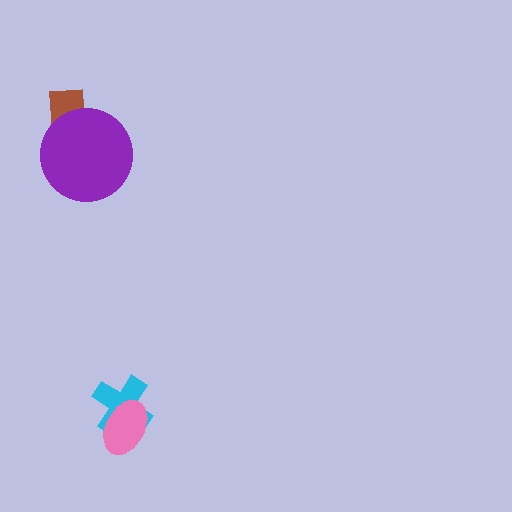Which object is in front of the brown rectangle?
The purple circle is in front of the brown rectangle.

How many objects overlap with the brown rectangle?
1 object overlaps with the brown rectangle.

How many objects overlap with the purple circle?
1 object overlaps with the purple circle.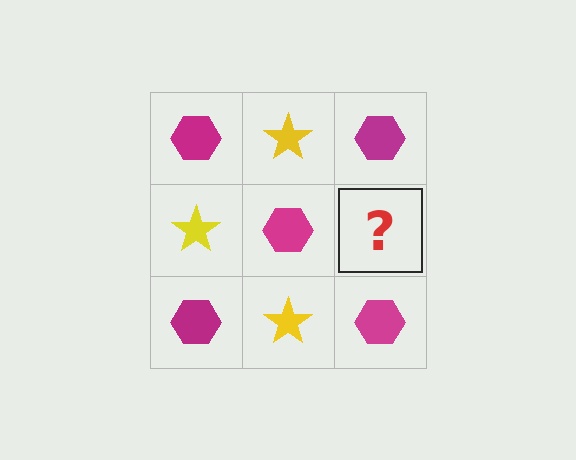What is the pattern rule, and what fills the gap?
The rule is that it alternates magenta hexagon and yellow star in a checkerboard pattern. The gap should be filled with a yellow star.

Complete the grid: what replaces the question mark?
The question mark should be replaced with a yellow star.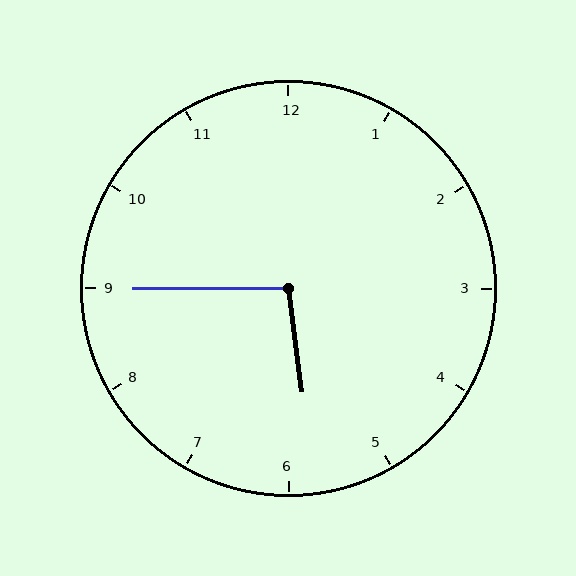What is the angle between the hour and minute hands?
Approximately 98 degrees.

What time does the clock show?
5:45.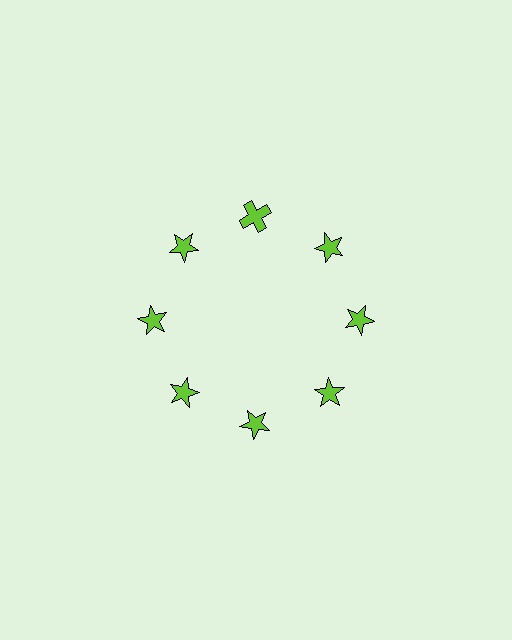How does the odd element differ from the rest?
It has a different shape: cross instead of star.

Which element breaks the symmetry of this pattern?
The lime cross at roughly the 12 o'clock position breaks the symmetry. All other shapes are lime stars.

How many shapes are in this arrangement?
There are 8 shapes arranged in a ring pattern.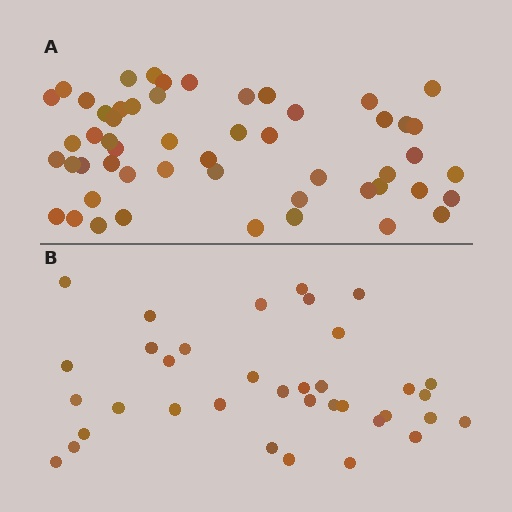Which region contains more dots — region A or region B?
Region A (the top region) has more dots.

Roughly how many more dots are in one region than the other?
Region A has approximately 15 more dots than region B.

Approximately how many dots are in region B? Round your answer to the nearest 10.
About 40 dots. (The exact count is 36, which rounds to 40.)